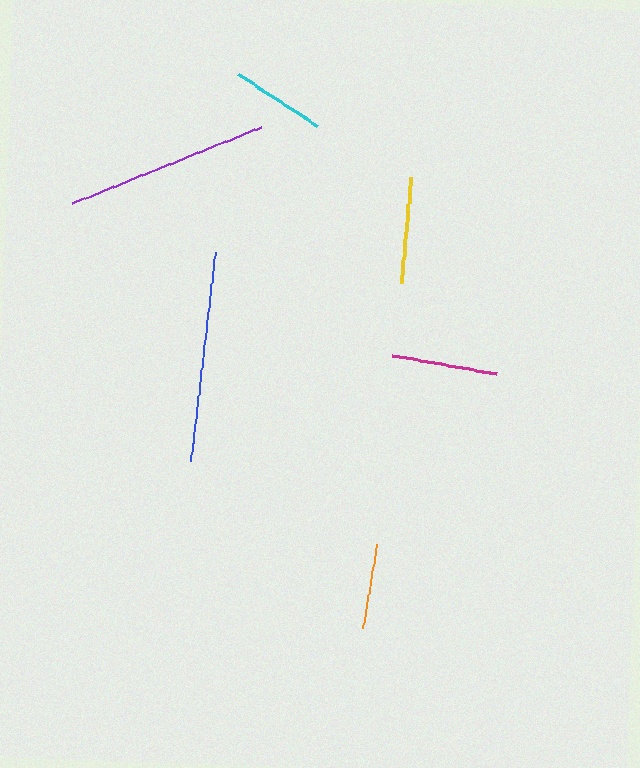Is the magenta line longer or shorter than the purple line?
The purple line is longer than the magenta line.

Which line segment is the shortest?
The orange line is the shortest at approximately 85 pixels.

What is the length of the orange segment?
The orange segment is approximately 85 pixels long.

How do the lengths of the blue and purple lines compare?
The blue and purple lines are approximately the same length.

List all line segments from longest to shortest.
From longest to shortest: blue, purple, yellow, magenta, cyan, orange.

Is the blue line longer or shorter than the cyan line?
The blue line is longer than the cyan line.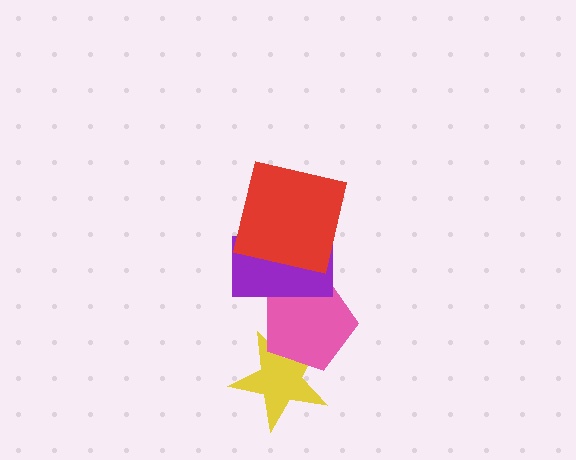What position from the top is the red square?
The red square is 1st from the top.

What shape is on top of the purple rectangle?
The red square is on top of the purple rectangle.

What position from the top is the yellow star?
The yellow star is 4th from the top.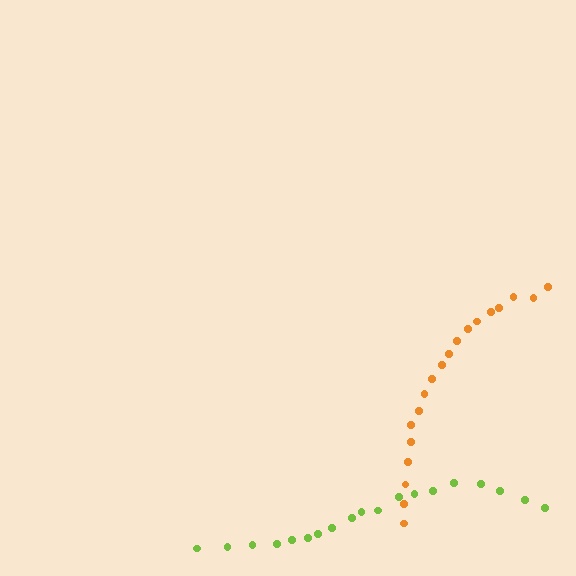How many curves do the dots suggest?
There are 2 distinct paths.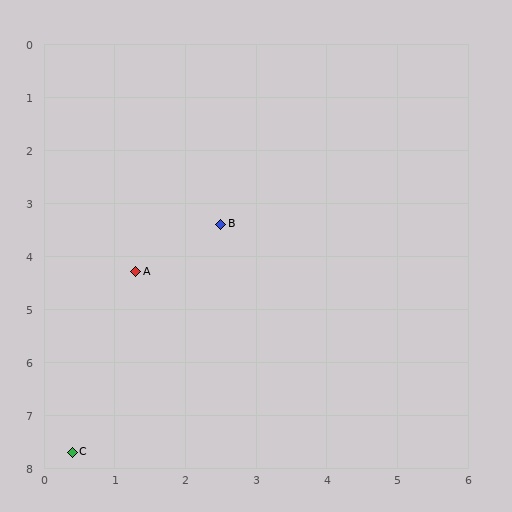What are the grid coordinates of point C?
Point C is at approximately (0.4, 7.7).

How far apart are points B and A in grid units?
Points B and A are about 1.5 grid units apart.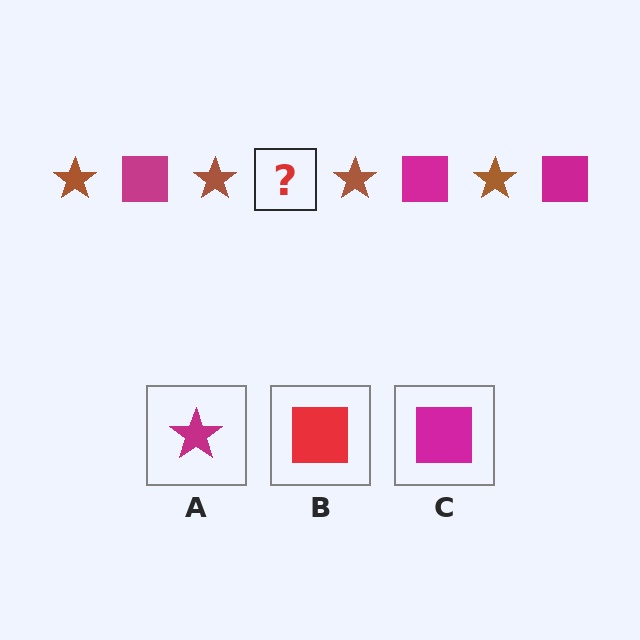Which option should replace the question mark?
Option C.